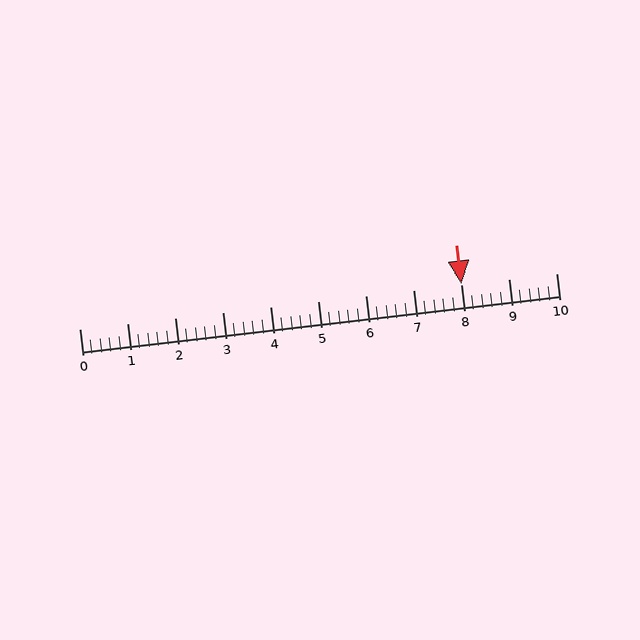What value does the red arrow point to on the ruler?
The red arrow points to approximately 8.0.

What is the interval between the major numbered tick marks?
The major tick marks are spaced 1 units apart.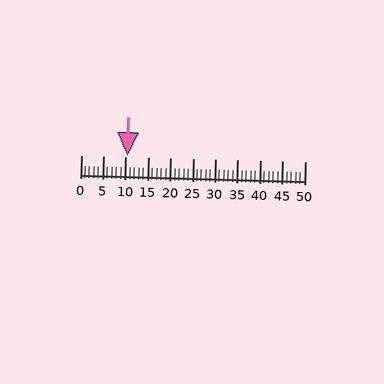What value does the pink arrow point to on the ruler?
The pink arrow points to approximately 10.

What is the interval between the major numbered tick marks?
The major tick marks are spaced 5 units apart.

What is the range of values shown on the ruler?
The ruler shows values from 0 to 50.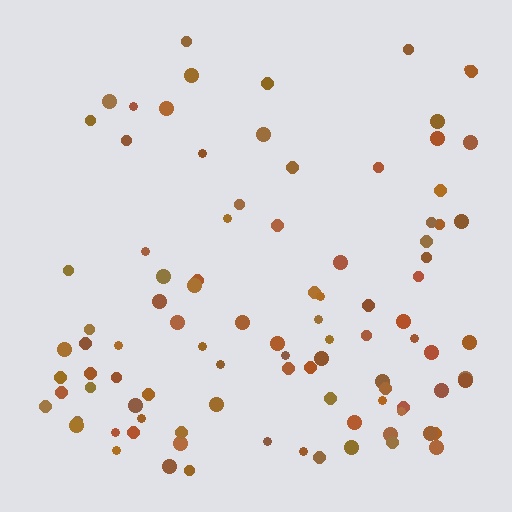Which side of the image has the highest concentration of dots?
The bottom.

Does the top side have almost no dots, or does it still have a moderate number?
Still a moderate number, just noticeably fewer than the bottom.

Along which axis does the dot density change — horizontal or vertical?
Vertical.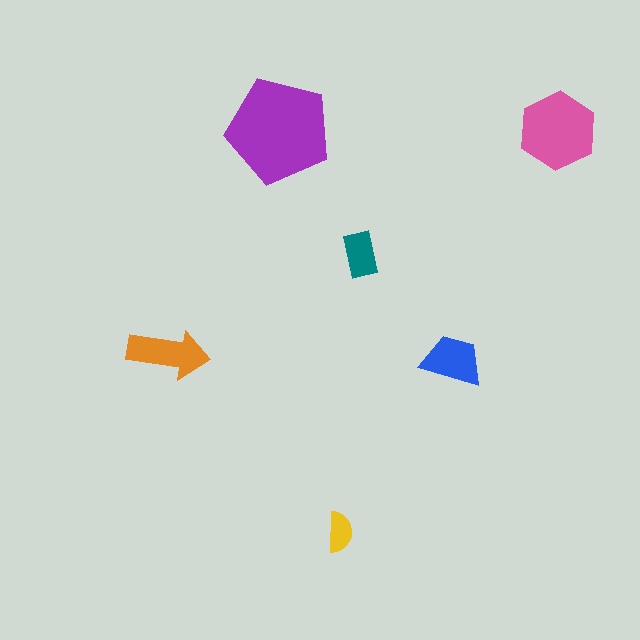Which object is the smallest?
The yellow semicircle.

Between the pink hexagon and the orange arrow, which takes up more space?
The pink hexagon.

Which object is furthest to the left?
The orange arrow is leftmost.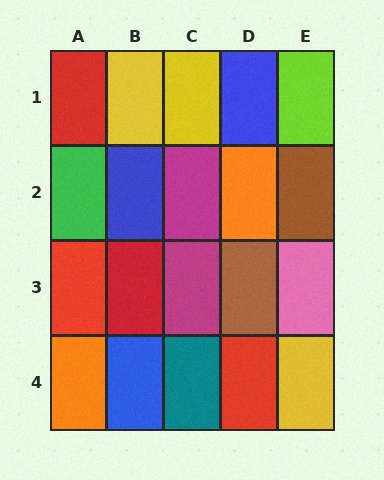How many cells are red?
4 cells are red.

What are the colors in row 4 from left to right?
Orange, blue, teal, red, yellow.